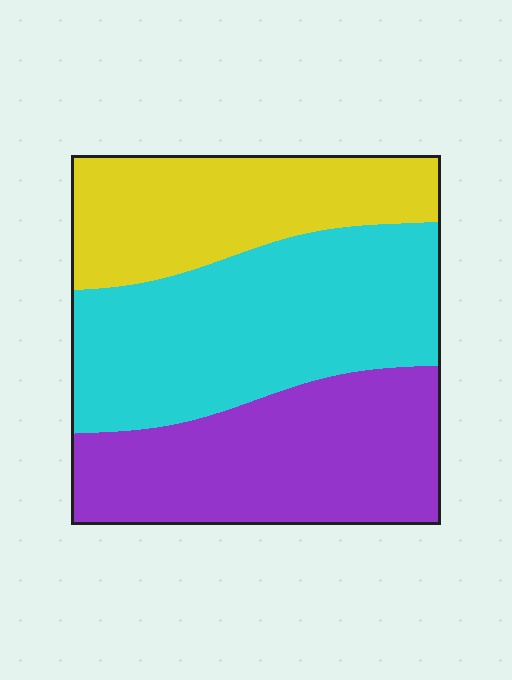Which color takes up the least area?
Yellow, at roughly 25%.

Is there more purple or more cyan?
Cyan.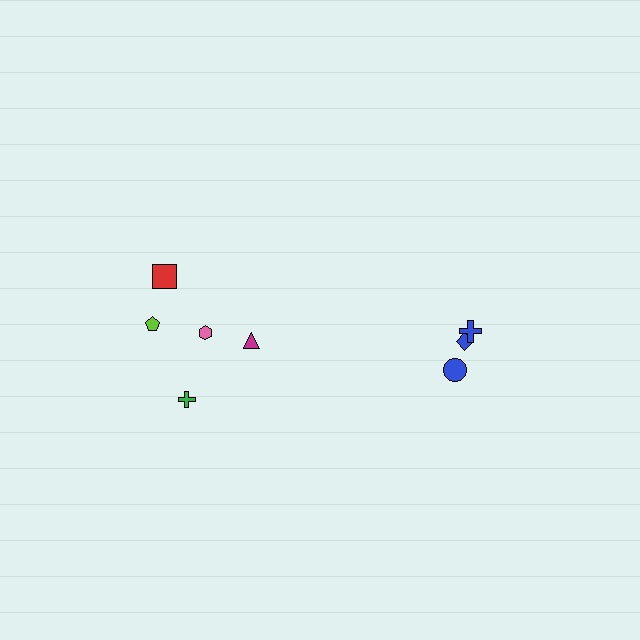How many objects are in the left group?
There are 5 objects.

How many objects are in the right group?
There are 3 objects.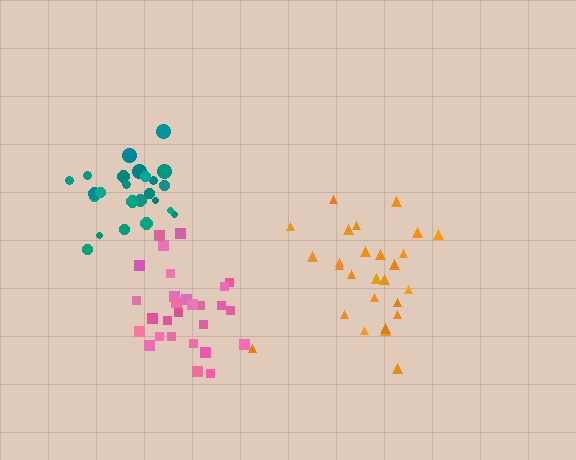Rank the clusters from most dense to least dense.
teal, pink, orange.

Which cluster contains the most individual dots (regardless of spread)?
Pink (28).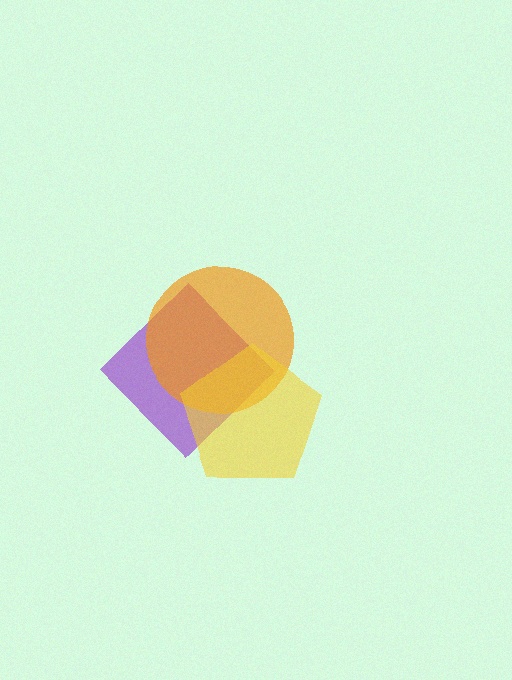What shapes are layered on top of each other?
The layered shapes are: a purple diamond, an orange circle, a yellow pentagon.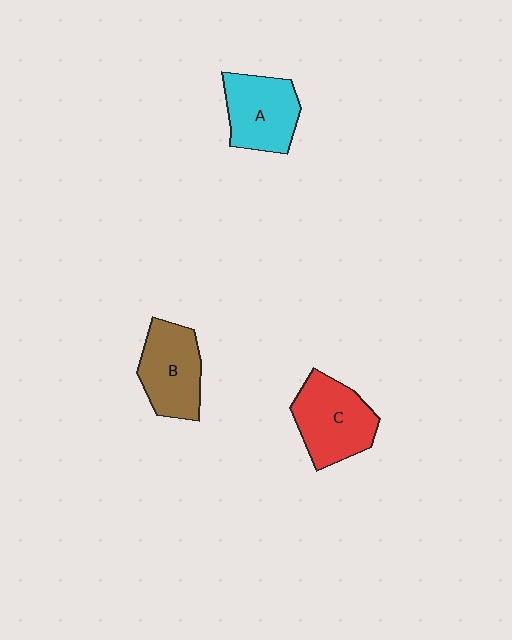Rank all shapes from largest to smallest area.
From largest to smallest: C (red), B (brown), A (cyan).